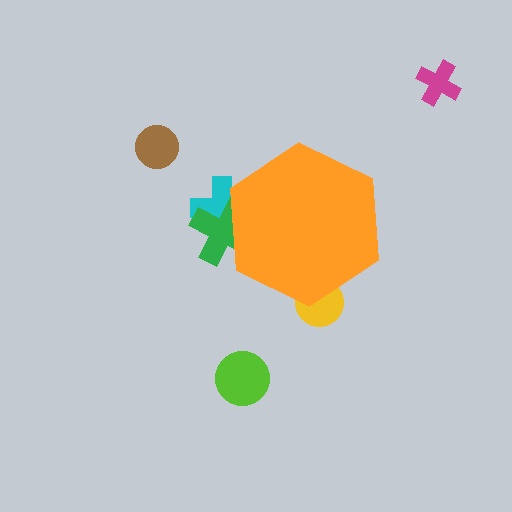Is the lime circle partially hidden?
No, the lime circle is fully visible.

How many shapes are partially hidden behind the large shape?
3 shapes are partially hidden.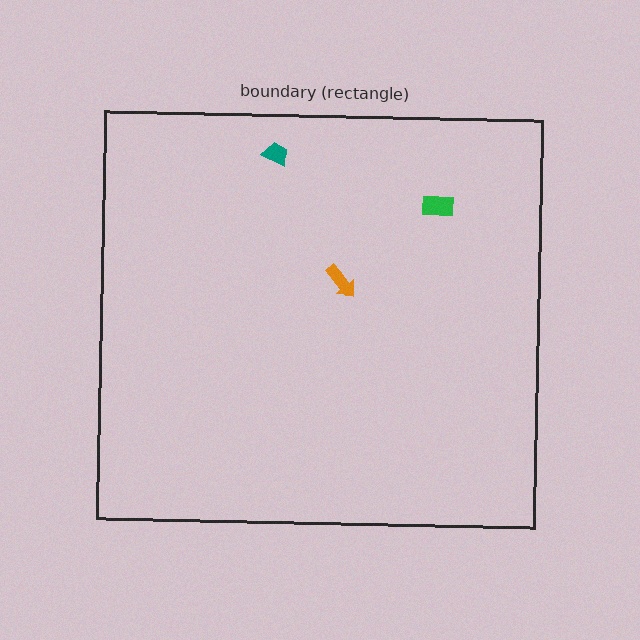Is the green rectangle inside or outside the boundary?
Inside.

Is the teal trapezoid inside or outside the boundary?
Inside.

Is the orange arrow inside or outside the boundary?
Inside.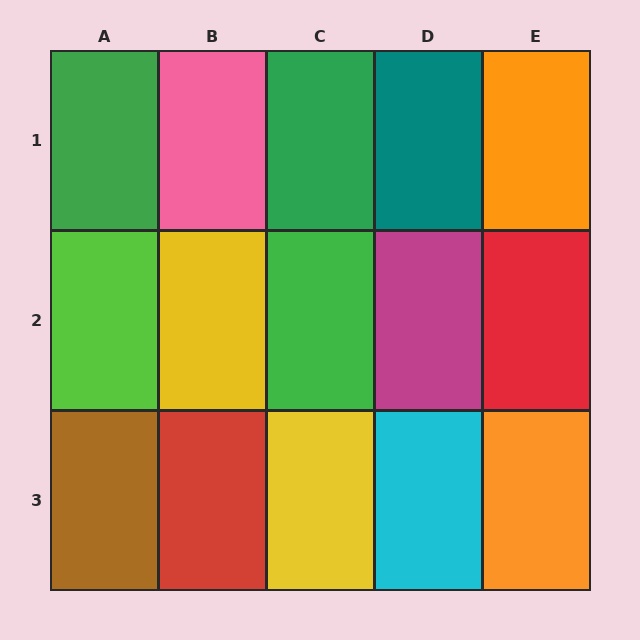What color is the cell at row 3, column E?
Orange.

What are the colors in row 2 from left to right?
Lime, yellow, green, magenta, red.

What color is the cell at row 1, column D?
Teal.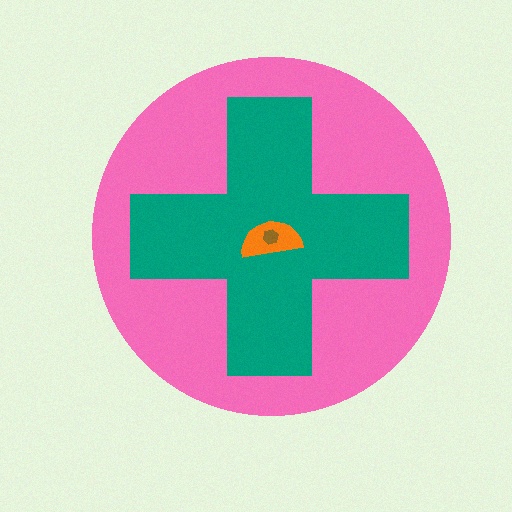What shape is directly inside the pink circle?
The teal cross.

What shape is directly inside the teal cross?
The orange semicircle.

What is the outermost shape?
The pink circle.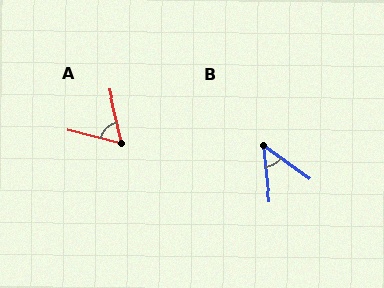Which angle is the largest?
A, at approximately 62 degrees.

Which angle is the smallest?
B, at approximately 47 degrees.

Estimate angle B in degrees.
Approximately 47 degrees.